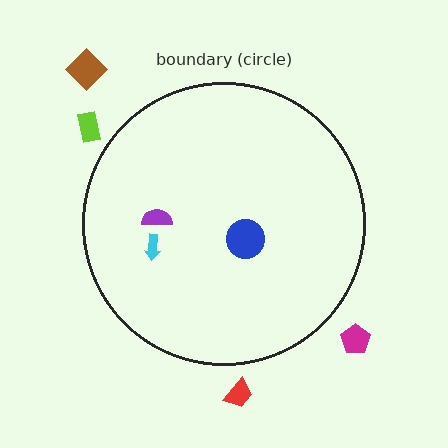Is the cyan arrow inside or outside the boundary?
Inside.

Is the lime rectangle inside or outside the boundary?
Outside.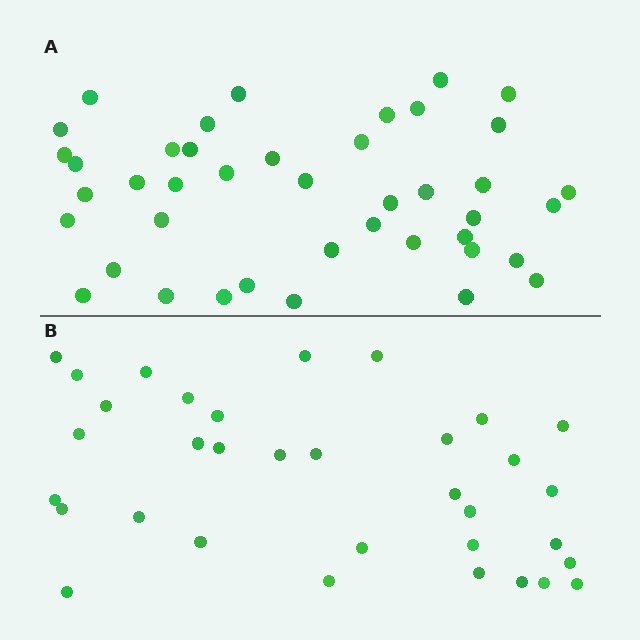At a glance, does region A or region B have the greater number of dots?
Region A (the top region) has more dots.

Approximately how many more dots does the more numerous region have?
Region A has roughly 8 or so more dots than region B.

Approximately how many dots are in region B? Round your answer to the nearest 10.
About 30 dots. (The exact count is 34, which rounds to 30.)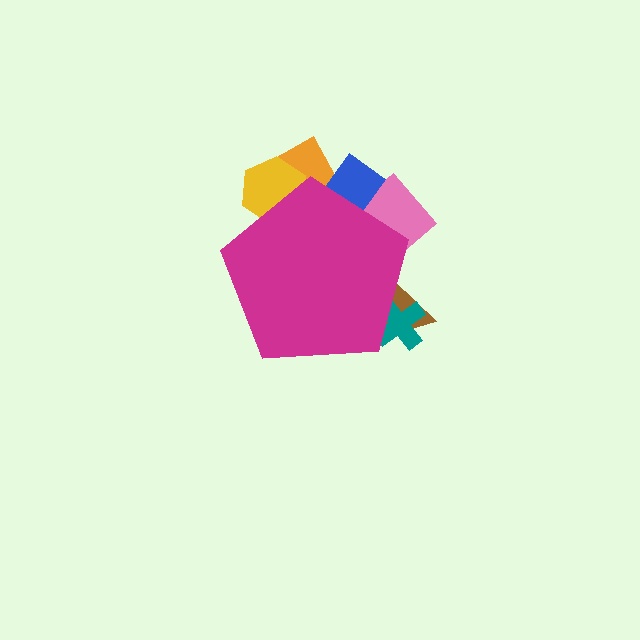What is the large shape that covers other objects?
A magenta pentagon.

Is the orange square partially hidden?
Yes, the orange square is partially hidden behind the magenta pentagon.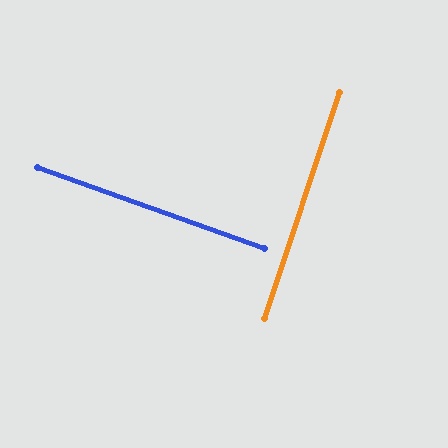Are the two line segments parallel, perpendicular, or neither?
Perpendicular — they meet at approximately 89°.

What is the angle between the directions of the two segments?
Approximately 89 degrees.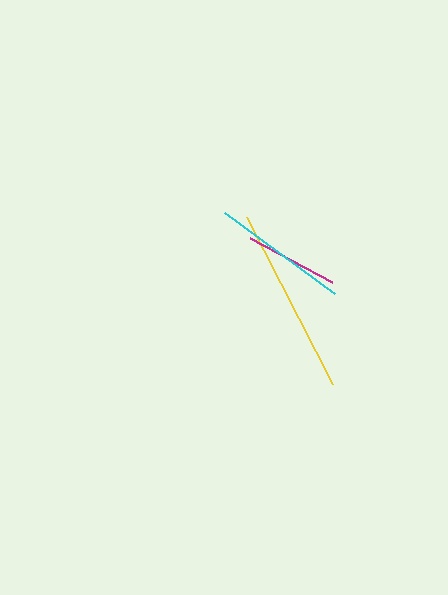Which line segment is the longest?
The yellow line is the longest at approximately 188 pixels.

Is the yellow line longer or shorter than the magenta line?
The yellow line is longer than the magenta line.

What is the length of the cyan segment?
The cyan segment is approximately 137 pixels long.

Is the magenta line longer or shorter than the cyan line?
The cyan line is longer than the magenta line.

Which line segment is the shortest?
The magenta line is the shortest at approximately 93 pixels.